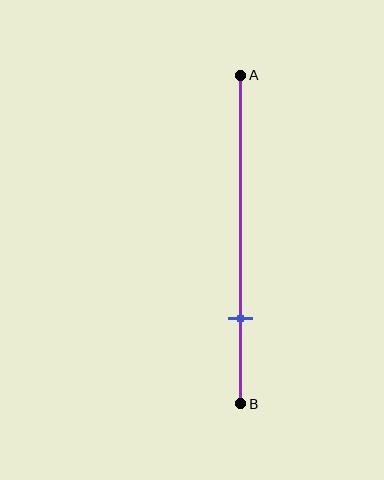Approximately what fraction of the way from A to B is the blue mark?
The blue mark is approximately 75% of the way from A to B.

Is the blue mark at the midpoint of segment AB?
No, the mark is at about 75% from A, not at the 50% midpoint.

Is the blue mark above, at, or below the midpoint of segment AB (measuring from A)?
The blue mark is below the midpoint of segment AB.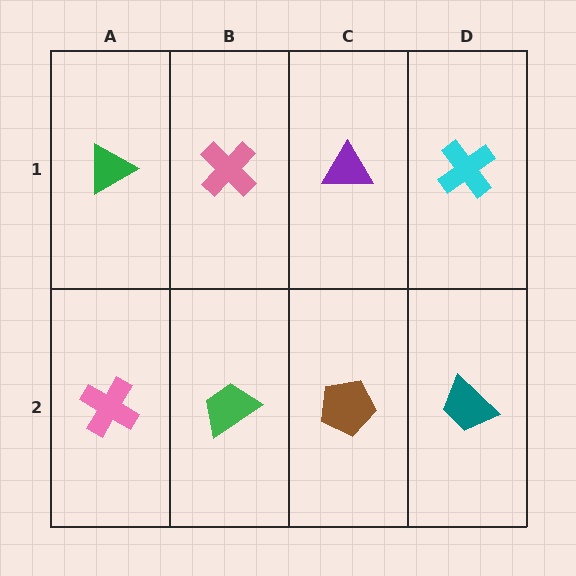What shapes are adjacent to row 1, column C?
A brown pentagon (row 2, column C), a pink cross (row 1, column B), a cyan cross (row 1, column D).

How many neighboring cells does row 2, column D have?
2.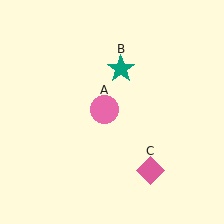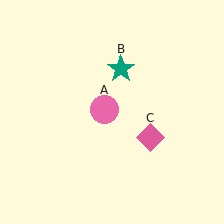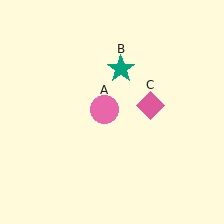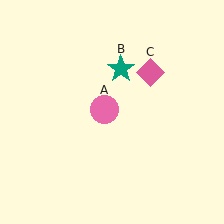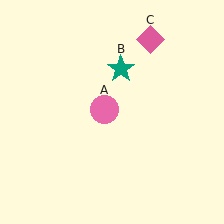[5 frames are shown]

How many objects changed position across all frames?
1 object changed position: pink diamond (object C).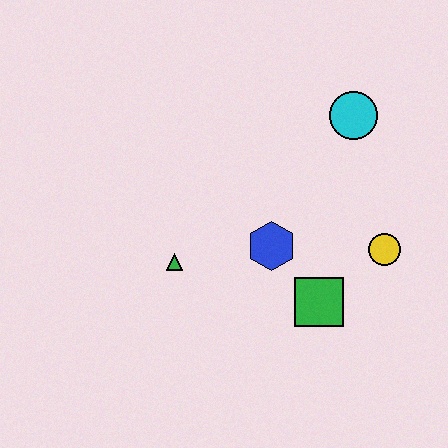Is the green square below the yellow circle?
Yes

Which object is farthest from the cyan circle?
The green triangle is farthest from the cyan circle.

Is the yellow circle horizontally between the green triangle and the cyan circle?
No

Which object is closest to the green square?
The blue hexagon is closest to the green square.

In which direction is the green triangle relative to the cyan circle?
The green triangle is to the left of the cyan circle.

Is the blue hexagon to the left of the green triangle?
No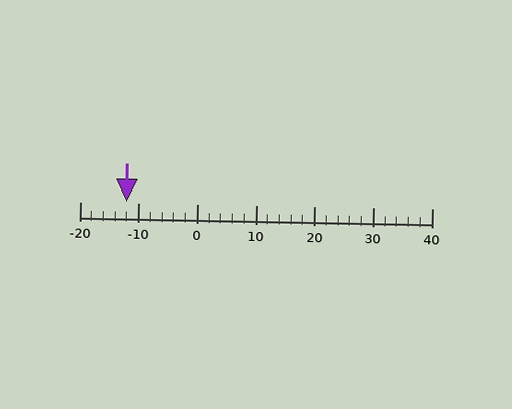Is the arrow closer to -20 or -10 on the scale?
The arrow is closer to -10.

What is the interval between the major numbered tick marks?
The major tick marks are spaced 10 units apart.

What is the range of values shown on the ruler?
The ruler shows values from -20 to 40.